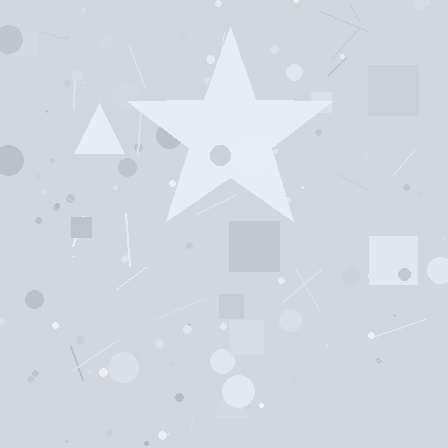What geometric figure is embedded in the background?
A star is embedded in the background.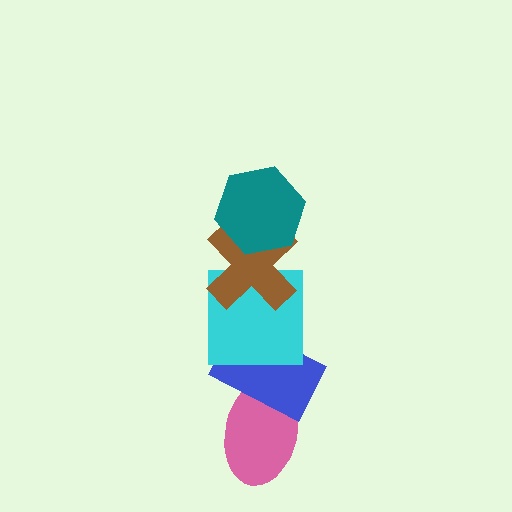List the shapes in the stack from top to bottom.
From top to bottom: the teal hexagon, the brown cross, the cyan square, the blue rectangle, the pink ellipse.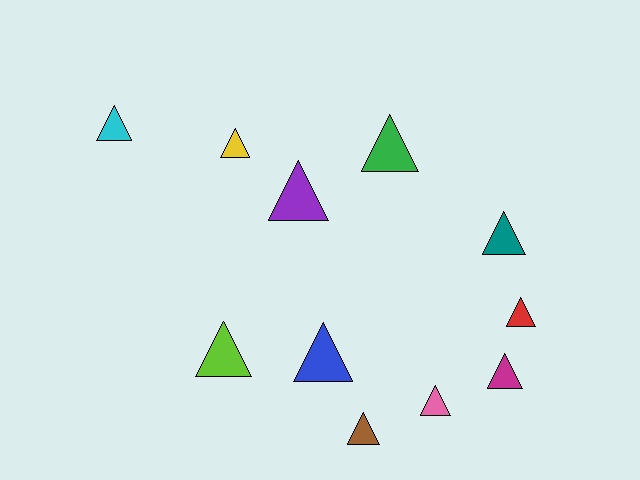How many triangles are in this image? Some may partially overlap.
There are 11 triangles.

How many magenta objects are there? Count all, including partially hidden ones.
There is 1 magenta object.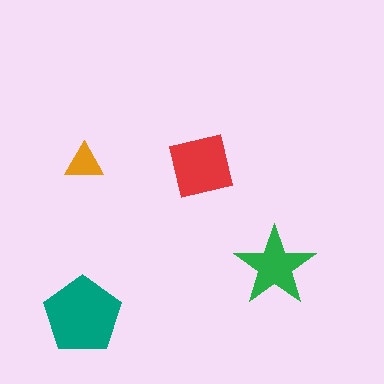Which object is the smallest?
The orange triangle.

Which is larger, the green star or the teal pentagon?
The teal pentagon.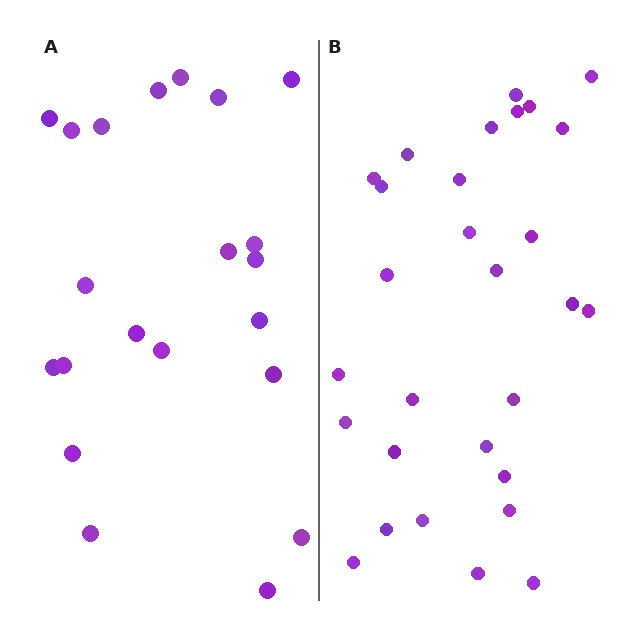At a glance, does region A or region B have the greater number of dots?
Region B (the right region) has more dots.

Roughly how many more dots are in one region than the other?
Region B has roughly 8 or so more dots than region A.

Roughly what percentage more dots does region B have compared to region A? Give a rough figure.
About 40% more.